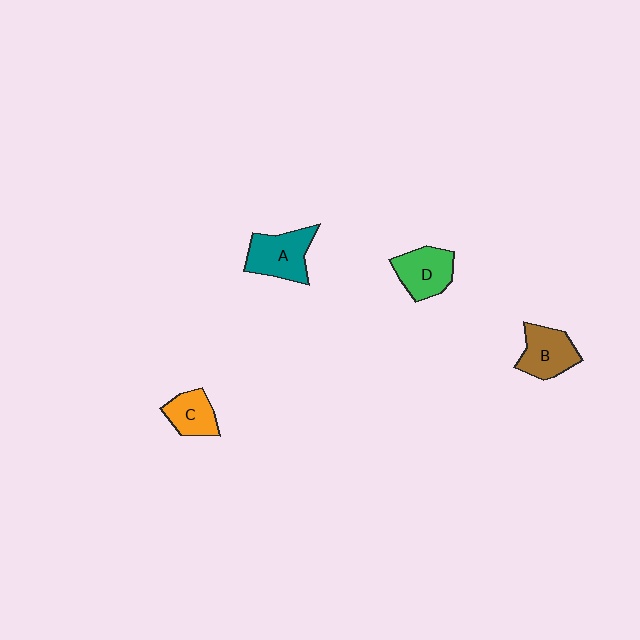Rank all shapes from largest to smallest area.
From largest to smallest: A (teal), D (green), B (brown), C (orange).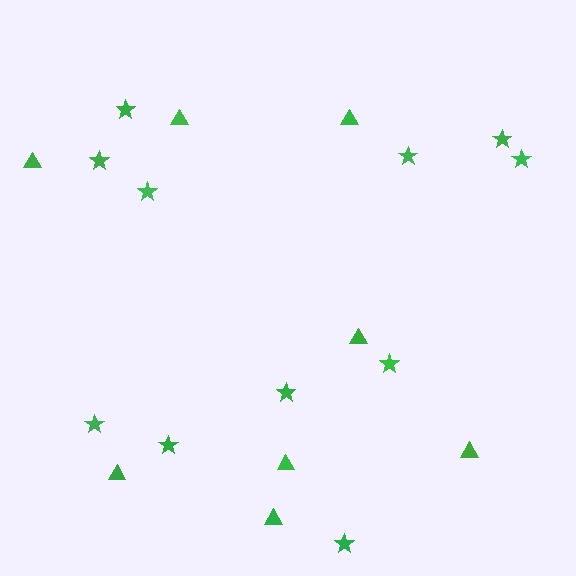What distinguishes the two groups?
There are 2 groups: one group of triangles (8) and one group of stars (11).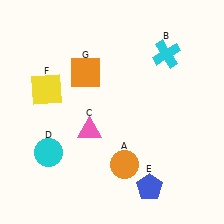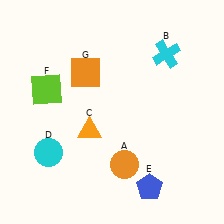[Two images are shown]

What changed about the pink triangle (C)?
In Image 1, C is pink. In Image 2, it changed to orange.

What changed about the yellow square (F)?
In Image 1, F is yellow. In Image 2, it changed to lime.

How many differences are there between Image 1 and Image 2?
There are 2 differences between the two images.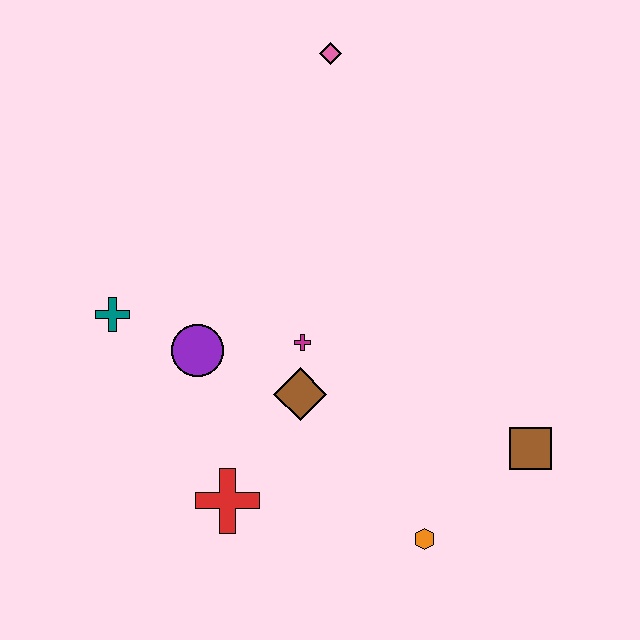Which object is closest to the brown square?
The orange hexagon is closest to the brown square.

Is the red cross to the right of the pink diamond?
No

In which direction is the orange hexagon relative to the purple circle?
The orange hexagon is to the right of the purple circle.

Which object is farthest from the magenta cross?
The pink diamond is farthest from the magenta cross.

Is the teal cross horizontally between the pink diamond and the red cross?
No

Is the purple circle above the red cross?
Yes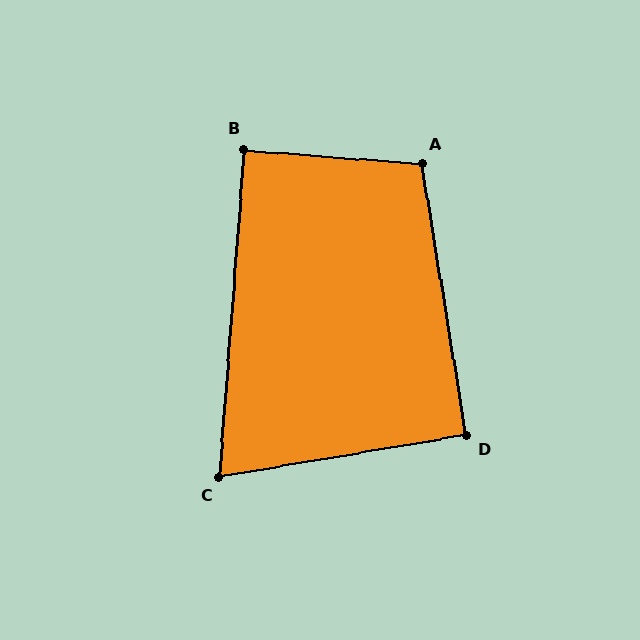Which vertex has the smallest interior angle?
C, at approximately 76 degrees.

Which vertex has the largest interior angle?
A, at approximately 104 degrees.